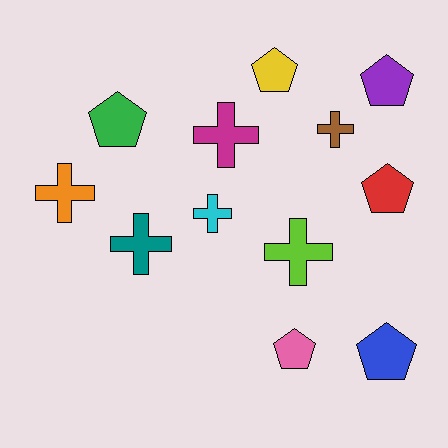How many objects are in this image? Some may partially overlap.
There are 12 objects.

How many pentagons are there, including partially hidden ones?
There are 6 pentagons.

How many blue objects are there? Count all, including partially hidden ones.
There is 1 blue object.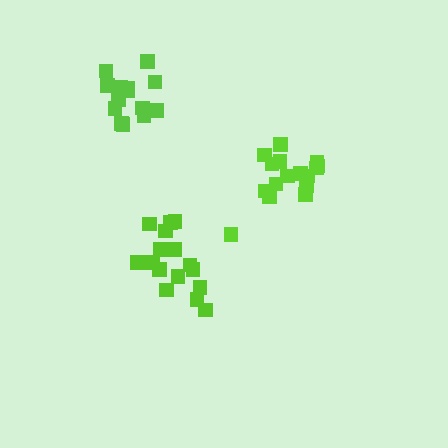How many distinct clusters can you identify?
There are 3 distinct clusters.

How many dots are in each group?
Group 1: 16 dots, Group 2: 16 dots, Group 3: 15 dots (47 total).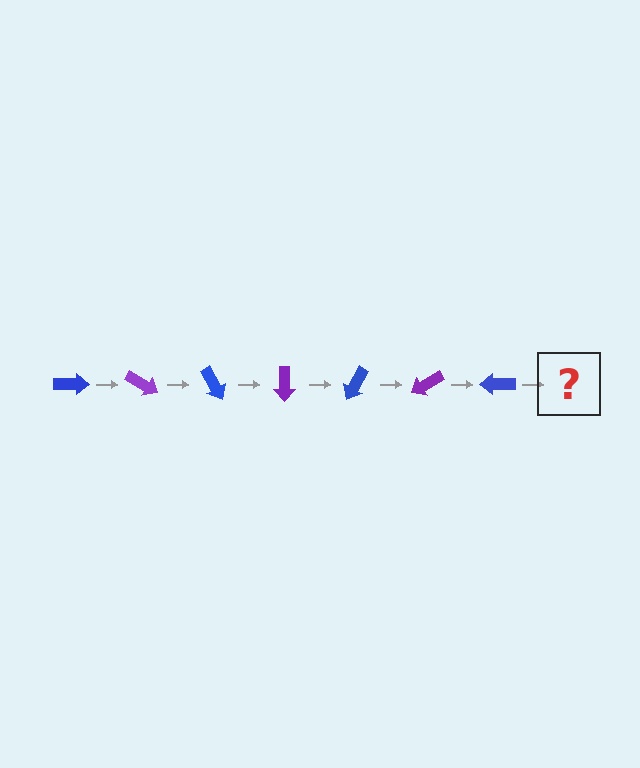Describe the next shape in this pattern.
It should be a purple arrow, rotated 210 degrees from the start.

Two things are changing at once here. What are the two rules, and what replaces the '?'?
The two rules are that it rotates 30 degrees each step and the color cycles through blue and purple. The '?' should be a purple arrow, rotated 210 degrees from the start.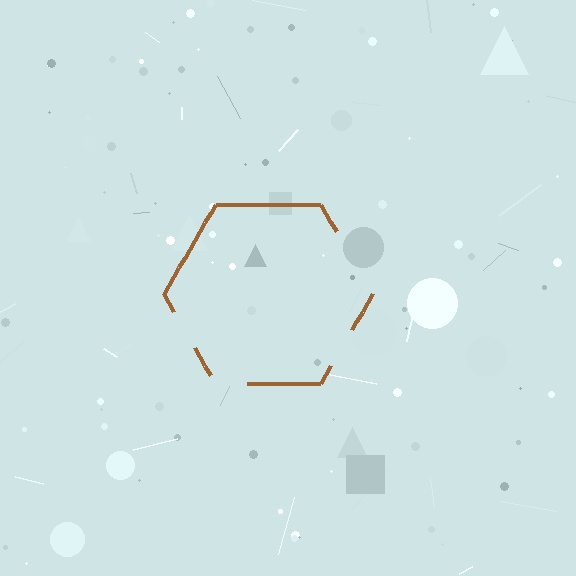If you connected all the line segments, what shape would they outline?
They would outline a hexagon.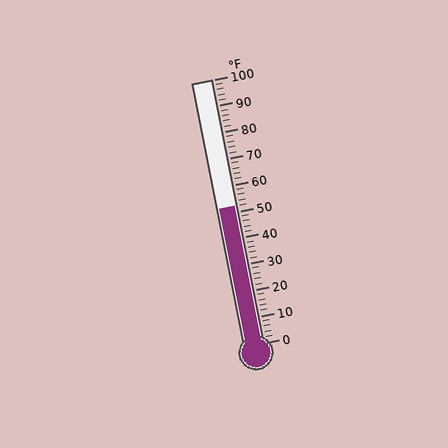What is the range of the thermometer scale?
The thermometer scale ranges from 0°F to 100°F.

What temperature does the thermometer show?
The thermometer shows approximately 52°F.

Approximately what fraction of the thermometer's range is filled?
The thermometer is filled to approximately 50% of its range.